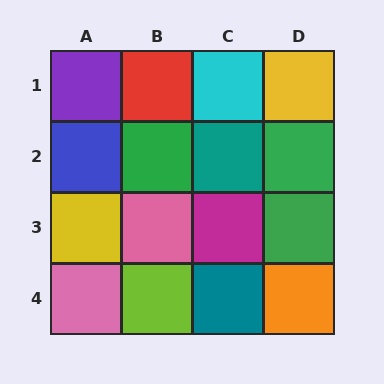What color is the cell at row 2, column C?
Teal.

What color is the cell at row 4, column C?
Teal.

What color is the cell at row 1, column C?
Cyan.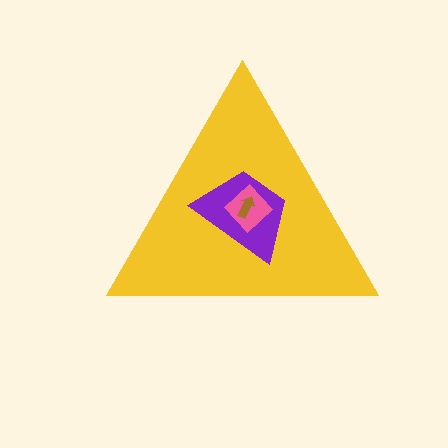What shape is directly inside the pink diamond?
The brown arrow.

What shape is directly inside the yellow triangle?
The purple trapezoid.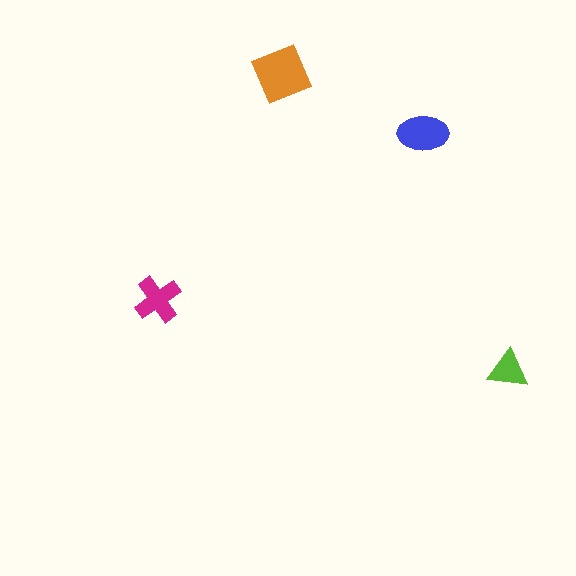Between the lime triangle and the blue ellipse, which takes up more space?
The blue ellipse.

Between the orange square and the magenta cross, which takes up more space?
The orange square.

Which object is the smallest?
The lime triangle.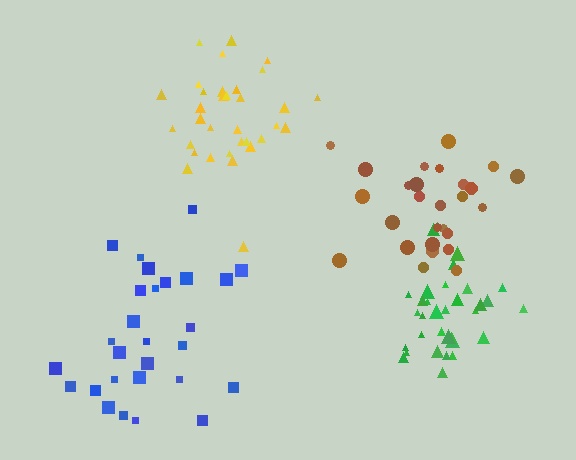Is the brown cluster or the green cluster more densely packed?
Green.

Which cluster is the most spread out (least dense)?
Blue.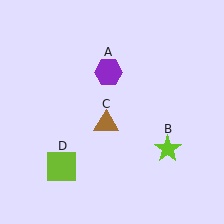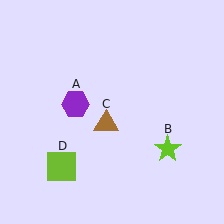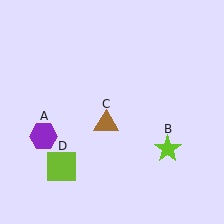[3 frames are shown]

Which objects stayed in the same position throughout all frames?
Lime star (object B) and brown triangle (object C) and lime square (object D) remained stationary.